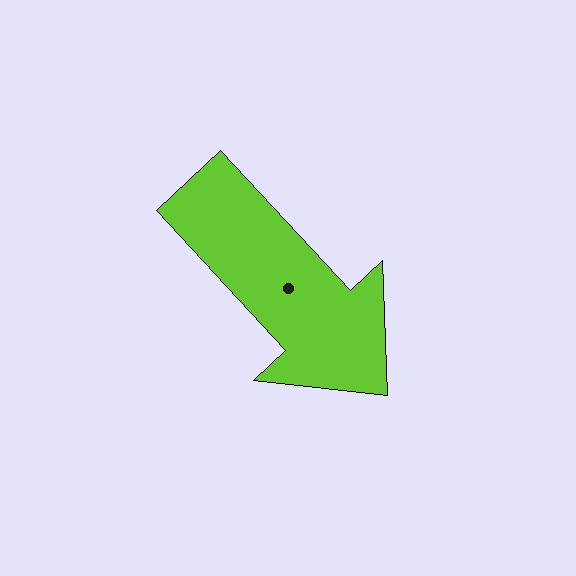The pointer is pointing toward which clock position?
Roughly 5 o'clock.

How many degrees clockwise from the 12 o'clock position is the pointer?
Approximately 137 degrees.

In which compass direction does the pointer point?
Southeast.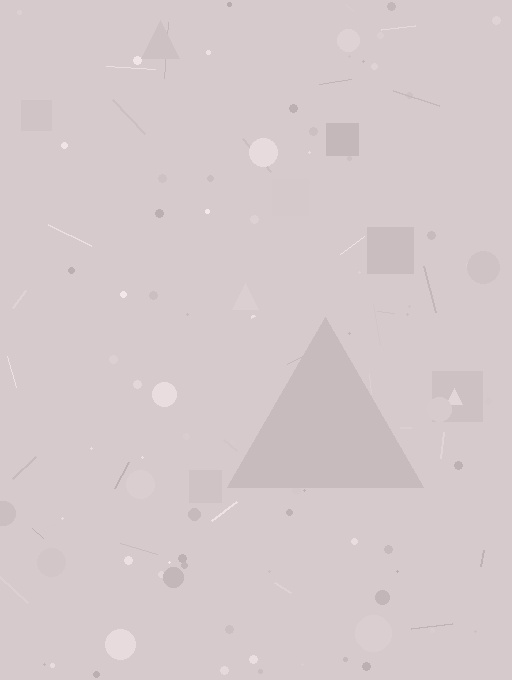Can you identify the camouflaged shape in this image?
The camouflaged shape is a triangle.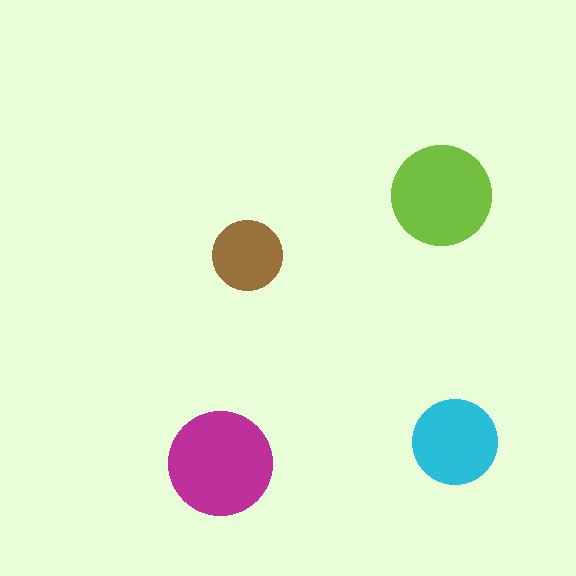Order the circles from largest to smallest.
the magenta one, the lime one, the cyan one, the brown one.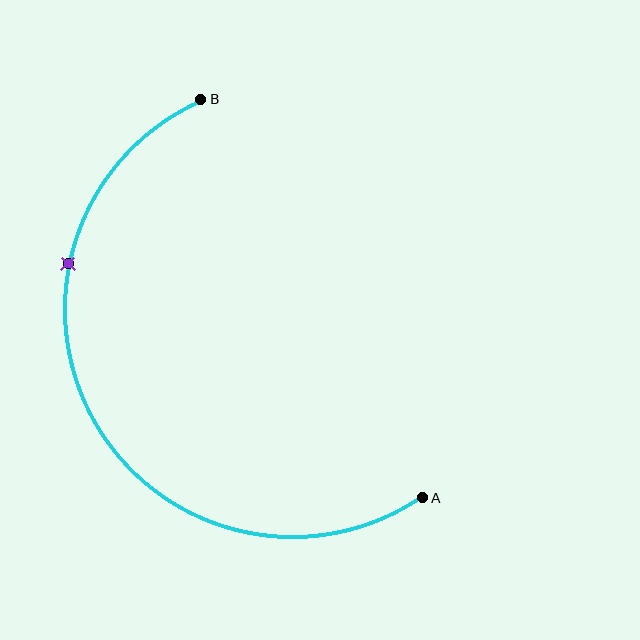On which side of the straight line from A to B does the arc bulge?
The arc bulges to the left of the straight line connecting A and B.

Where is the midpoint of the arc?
The arc midpoint is the point on the curve farthest from the straight line joining A and B. It sits to the left of that line.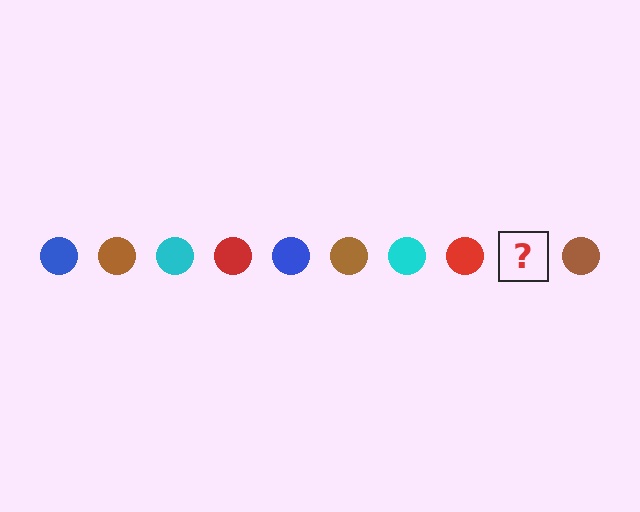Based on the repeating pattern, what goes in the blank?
The blank should be a blue circle.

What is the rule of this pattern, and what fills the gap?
The rule is that the pattern cycles through blue, brown, cyan, red circles. The gap should be filled with a blue circle.